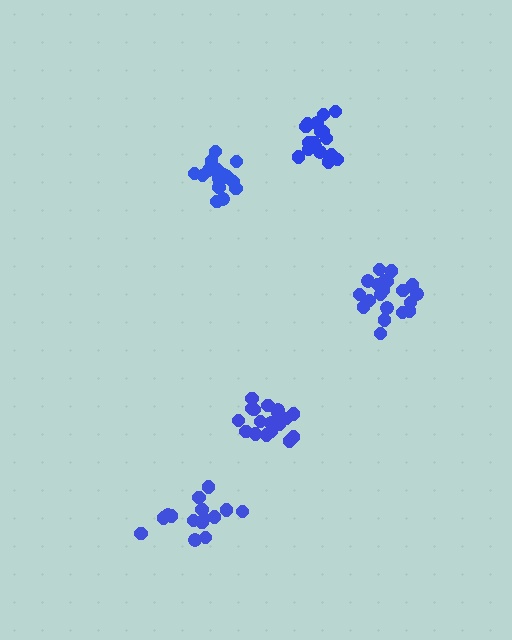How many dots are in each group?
Group 1: 17 dots, Group 2: 16 dots, Group 3: 15 dots, Group 4: 20 dots, Group 5: 20 dots (88 total).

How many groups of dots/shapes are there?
There are 5 groups.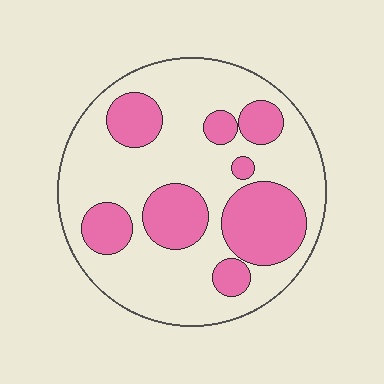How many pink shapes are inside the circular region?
8.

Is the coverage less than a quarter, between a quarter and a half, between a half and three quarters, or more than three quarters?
Between a quarter and a half.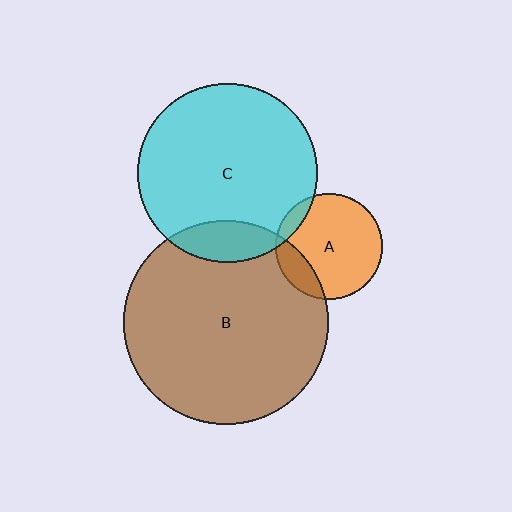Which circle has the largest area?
Circle B (brown).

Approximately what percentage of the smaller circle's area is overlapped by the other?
Approximately 15%.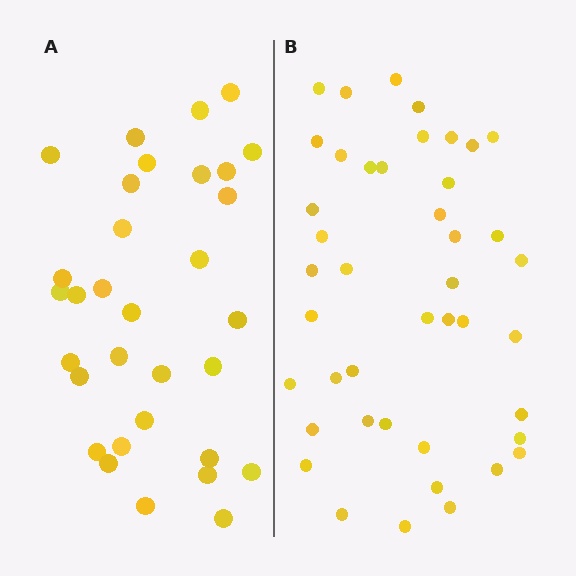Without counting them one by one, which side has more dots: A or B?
Region B (the right region) has more dots.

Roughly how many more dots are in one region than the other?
Region B has roughly 12 or so more dots than region A.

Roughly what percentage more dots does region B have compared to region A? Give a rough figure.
About 35% more.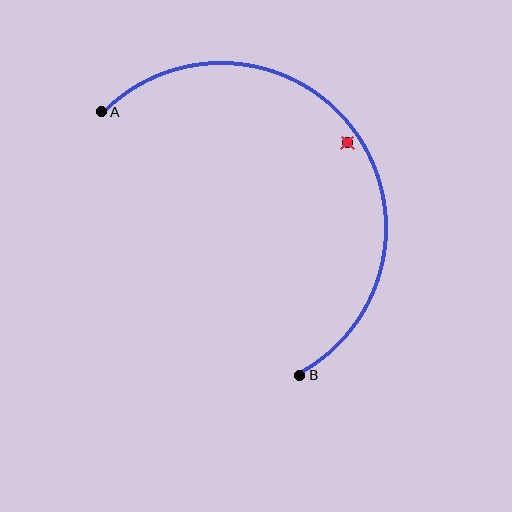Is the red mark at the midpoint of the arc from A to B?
No — the red mark does not lie on the arc at all. It sits slightly inside the curve.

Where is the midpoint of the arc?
The arc midpoint is the point on the curve farthest from the straight line joining A and B. It sits above and to the right of that line.